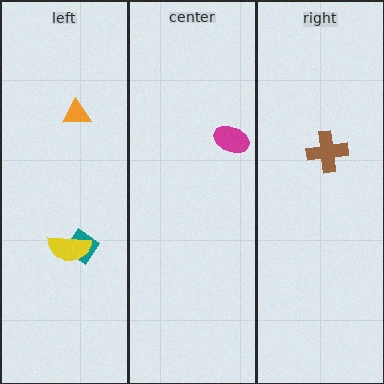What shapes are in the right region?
The brown cross.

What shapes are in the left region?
The orange triangle, the teal diamond, the yellow semicircle.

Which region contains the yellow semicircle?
The left region.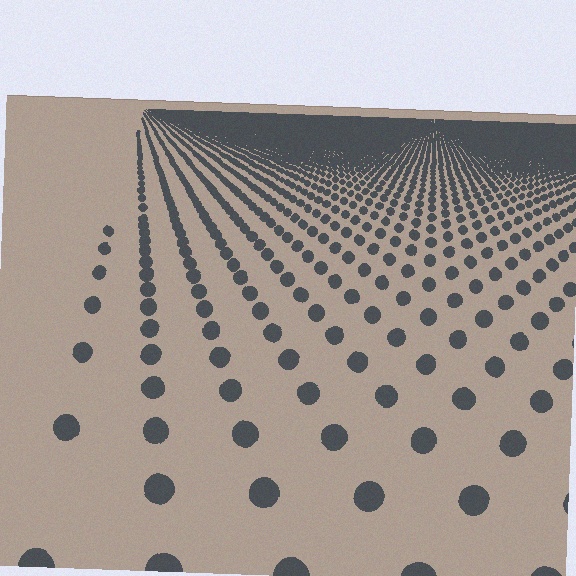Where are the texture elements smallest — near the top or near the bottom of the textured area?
Near the top.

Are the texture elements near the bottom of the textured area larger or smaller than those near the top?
Larger. Near the bottom, elements are closer to the viewer and appear at a bigger on-screen size.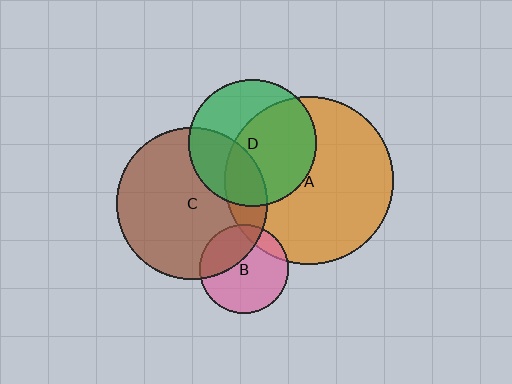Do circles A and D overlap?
Yes.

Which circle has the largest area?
Circle A (orange).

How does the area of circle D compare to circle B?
Approximately 2.0 times.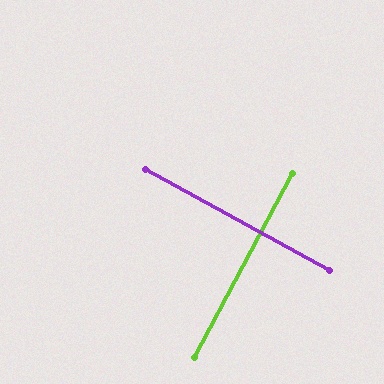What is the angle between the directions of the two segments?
Approximately 89 degrees.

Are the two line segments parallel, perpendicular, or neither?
Perpendicular — they meet at approximately 89°.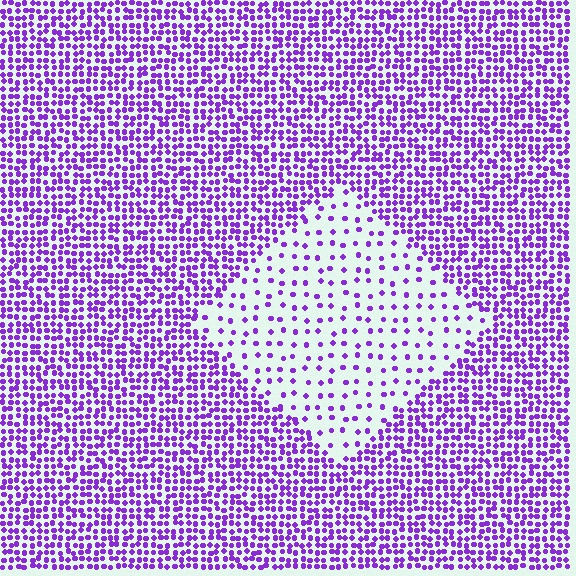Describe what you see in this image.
The image contains small purple elements arranged at two different densities. A diamond-shaped region is visible where the elements are less densely packed than the surrounding area.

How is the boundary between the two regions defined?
The boundary is defined by a change in element density (approximately 3.1x ratio). All elements are the same color, size, and shape.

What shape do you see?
I see a diamond.